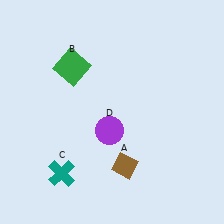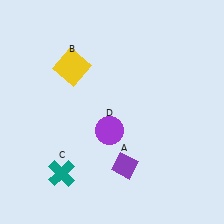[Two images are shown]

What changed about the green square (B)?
In Image 1, B is green. In Image 2, it changed to yellow.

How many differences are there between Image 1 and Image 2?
There are 2 differences between the two images.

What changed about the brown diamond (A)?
In Image 1, A is brown. In Image 2, it changed to purple.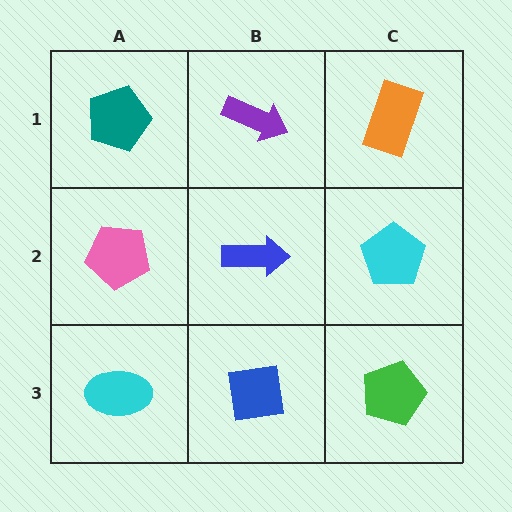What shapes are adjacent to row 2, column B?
A purple arrow (row 1, column B), a blue square (row 3, column B), a pink pentagon (row 2, column A), a cyan pentagon (row 2, column C).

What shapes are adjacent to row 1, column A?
A pink pentagon (row 2, column A), a purple arrow (row 1, column B).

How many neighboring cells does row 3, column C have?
2.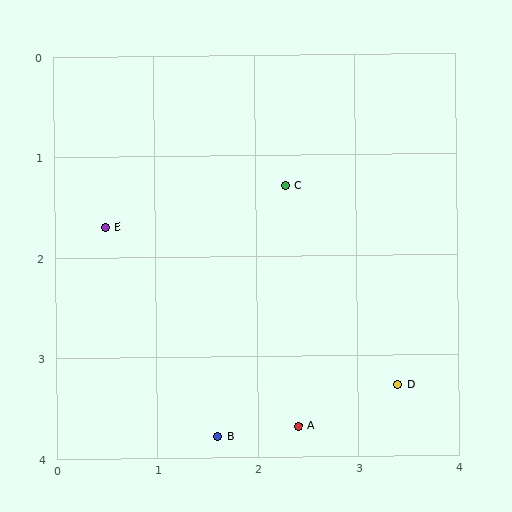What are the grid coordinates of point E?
Point E is at approximately (0.5, 1.7).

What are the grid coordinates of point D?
Point D is at approximately (3.4, 3.3).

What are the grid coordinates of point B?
Point B is at approximately (1.6, 3.8).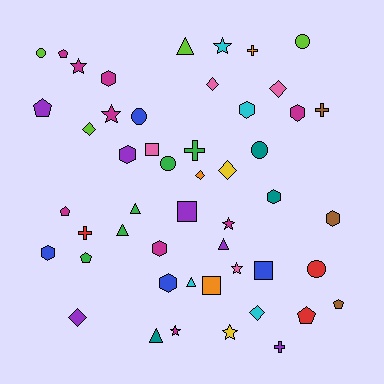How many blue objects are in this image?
There are 4 blue objects.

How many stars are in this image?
There are 7 stars.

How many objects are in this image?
There are 50 objects.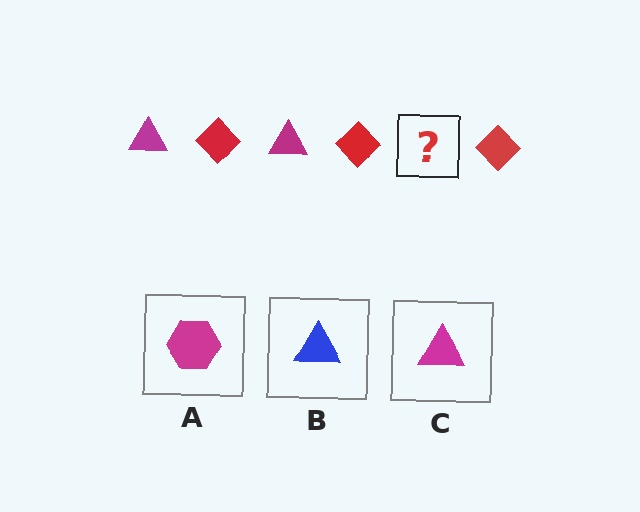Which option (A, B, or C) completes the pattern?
C.